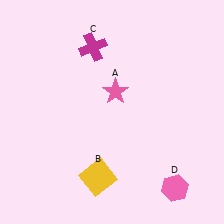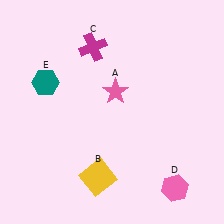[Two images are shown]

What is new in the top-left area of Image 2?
A teal hexagon (E) was added in the top-left area of Image 2.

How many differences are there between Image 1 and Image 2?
There is 1 difference between the two images.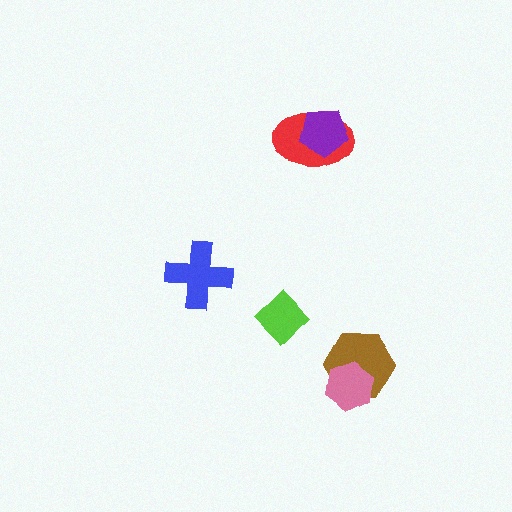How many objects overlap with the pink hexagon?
1 object overlaps with the pink hexagon.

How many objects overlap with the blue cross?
0 objects overlap with the blue cross.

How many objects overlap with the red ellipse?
1 object overlaps with the red ellipse.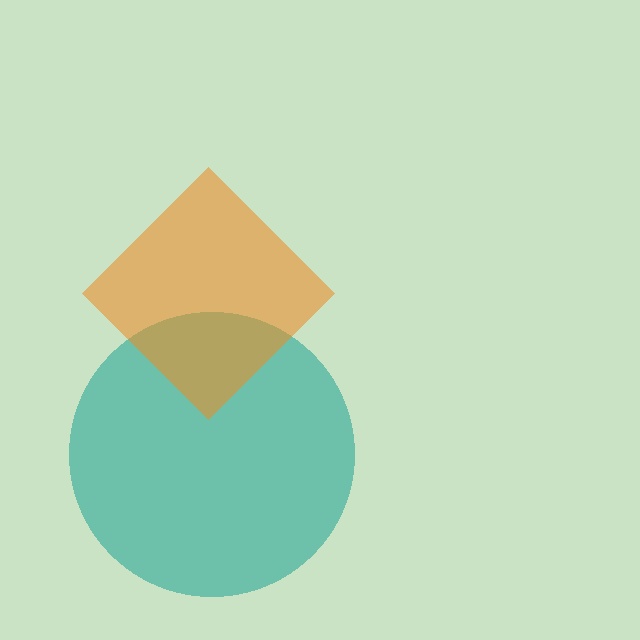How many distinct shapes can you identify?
There are 2 distinct shapes: a teal circle, an orange diamond.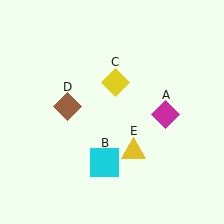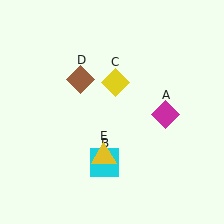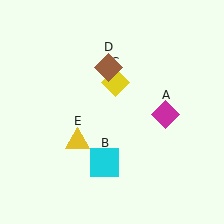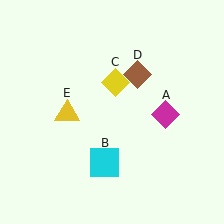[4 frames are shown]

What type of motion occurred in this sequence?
The brown diamond (object D), yellow triangle (object E) rotated clockwise around the center of the scene.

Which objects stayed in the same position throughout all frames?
Magenta diamond (object A) and cyan square (object B) and yellow diamond (object C) remained stationary.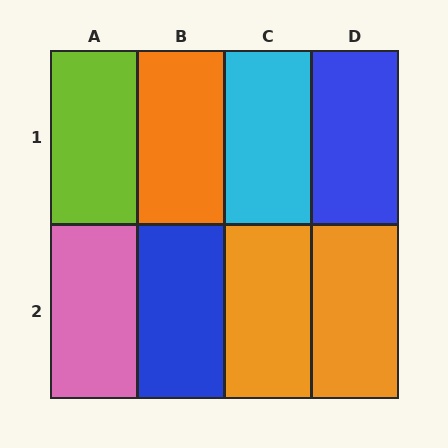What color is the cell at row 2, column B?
Blue.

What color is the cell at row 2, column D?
Orange.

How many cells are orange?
3 cells are orange.